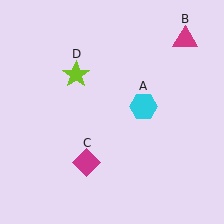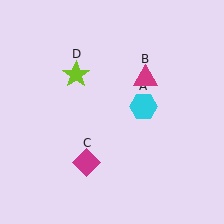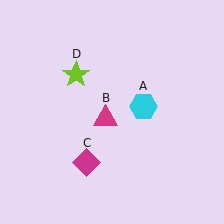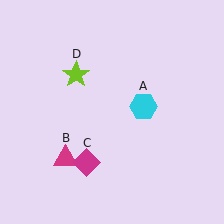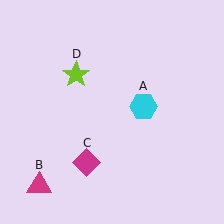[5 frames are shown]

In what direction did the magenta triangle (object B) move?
The magenta triangle (object B) moved down and to the left.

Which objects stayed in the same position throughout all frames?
Cyan hexagon (object A) and magenta diamond (object C) and lime star (object D) remained stationary.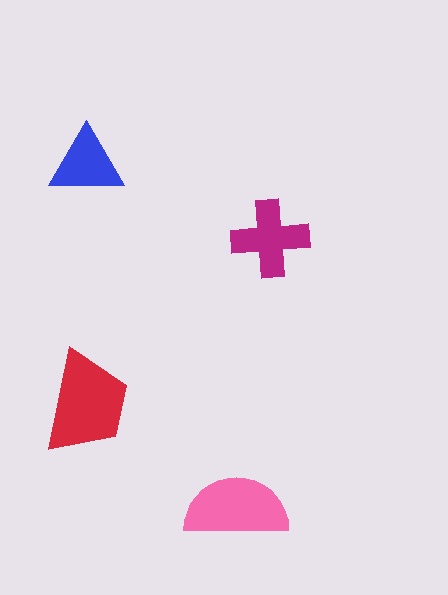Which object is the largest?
The red trapezoid.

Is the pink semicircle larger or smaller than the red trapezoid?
Smaller.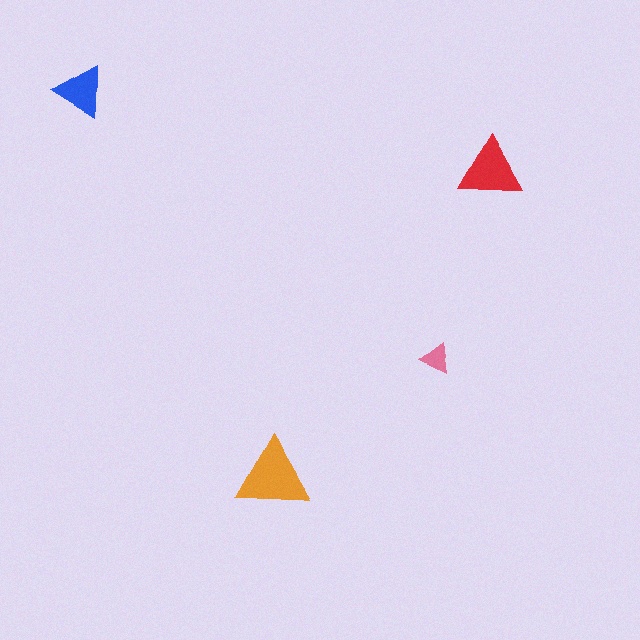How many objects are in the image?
There are 4 objects in the image.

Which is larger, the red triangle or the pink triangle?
The red one.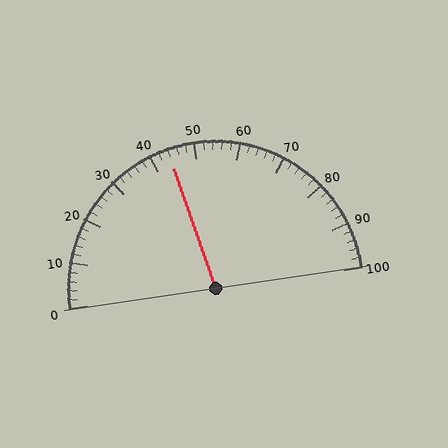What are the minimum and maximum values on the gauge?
The gauge ranges from 0 to 100.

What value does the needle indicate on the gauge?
The needle indicates approximately 44.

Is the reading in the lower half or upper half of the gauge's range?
The reading is in the lower half of the range (0 to 100).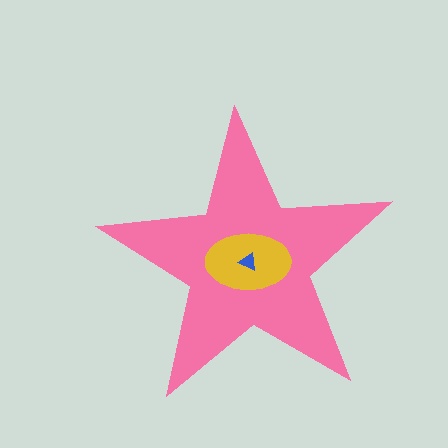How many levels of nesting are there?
3.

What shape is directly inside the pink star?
The yellow ellipse.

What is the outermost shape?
The pink star.